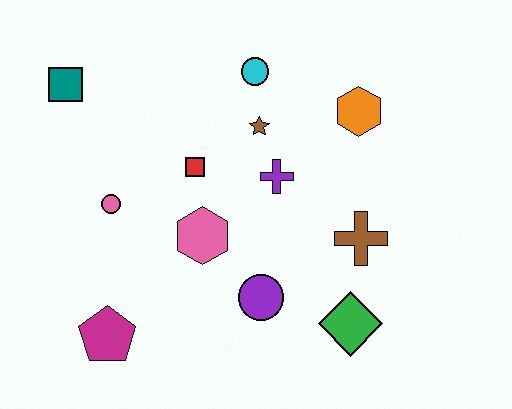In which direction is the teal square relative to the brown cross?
The teal square is to the left of the brown cross.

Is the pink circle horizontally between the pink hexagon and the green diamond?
No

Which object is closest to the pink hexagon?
The red square is closest to the pink hexagon.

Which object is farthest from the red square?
The green diamond is farthest from the red square.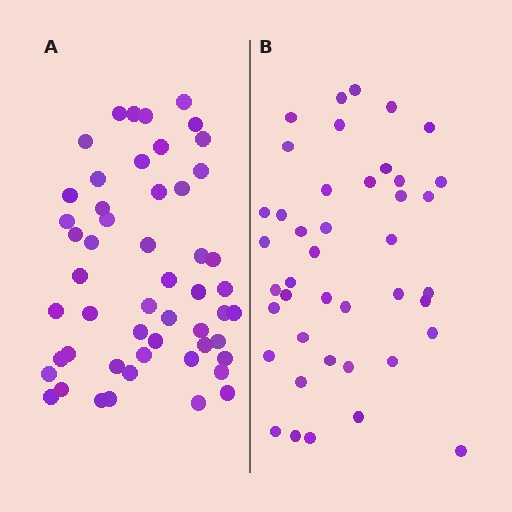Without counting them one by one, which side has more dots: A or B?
Region A (the left region) has more dots.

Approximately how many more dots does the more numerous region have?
Region A has roughly 10 or so more dots than region B.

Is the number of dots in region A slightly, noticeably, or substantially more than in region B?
Region A has only slightly more — the two regions are fairly close. The ratio is roughly 1.2 to 1.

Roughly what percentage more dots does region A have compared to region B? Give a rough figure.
About 25% more.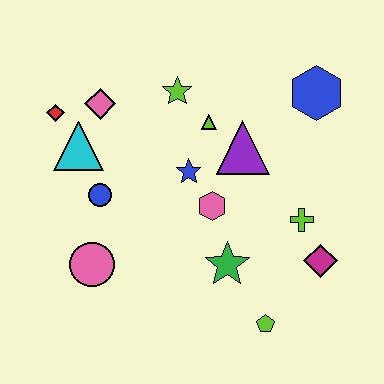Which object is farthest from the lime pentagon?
The red diamond is farthest from the lime pentagon.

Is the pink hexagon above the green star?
Yes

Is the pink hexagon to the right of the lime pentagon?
No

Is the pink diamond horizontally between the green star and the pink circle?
Yes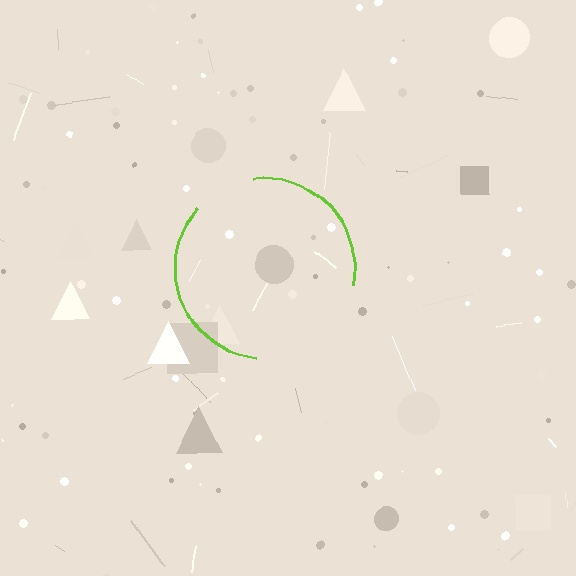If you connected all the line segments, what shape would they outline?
They would outline a circle.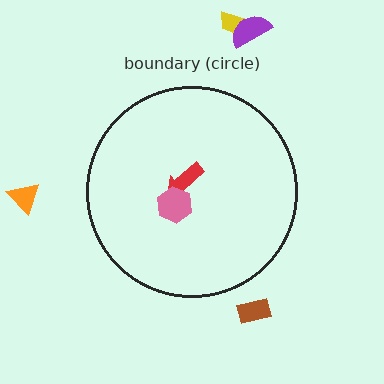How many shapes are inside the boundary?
2 inside, 4 outside.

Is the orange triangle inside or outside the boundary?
Outside.